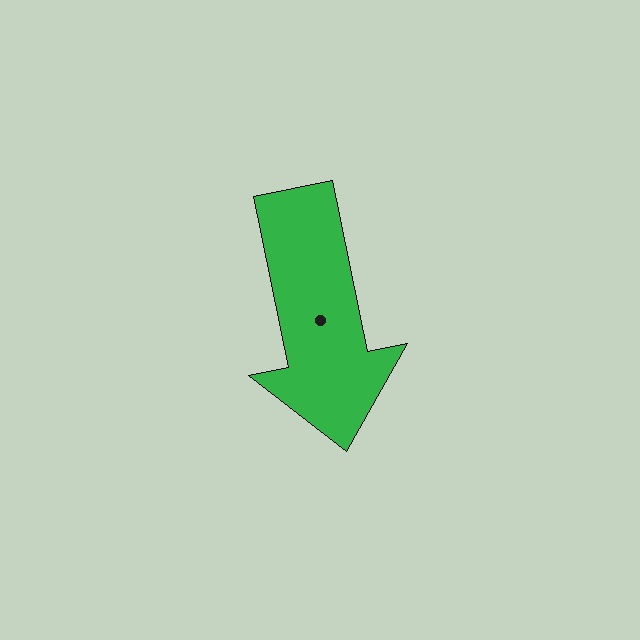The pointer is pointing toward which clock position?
Roughly 6 o'clock.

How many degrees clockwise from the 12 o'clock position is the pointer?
Approximately 169 degrees.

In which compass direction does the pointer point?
South.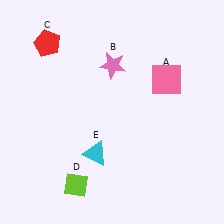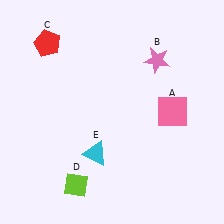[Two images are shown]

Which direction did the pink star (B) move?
The pink star (B) moved right.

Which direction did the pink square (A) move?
The pink square (A) moved down.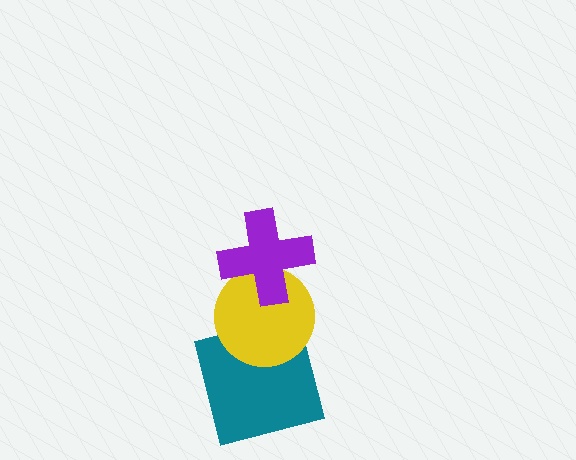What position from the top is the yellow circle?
The yellow circle is 2nd from the top.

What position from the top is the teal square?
The teal square is 3rd from the top.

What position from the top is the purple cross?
The purple cross is 1st from the top.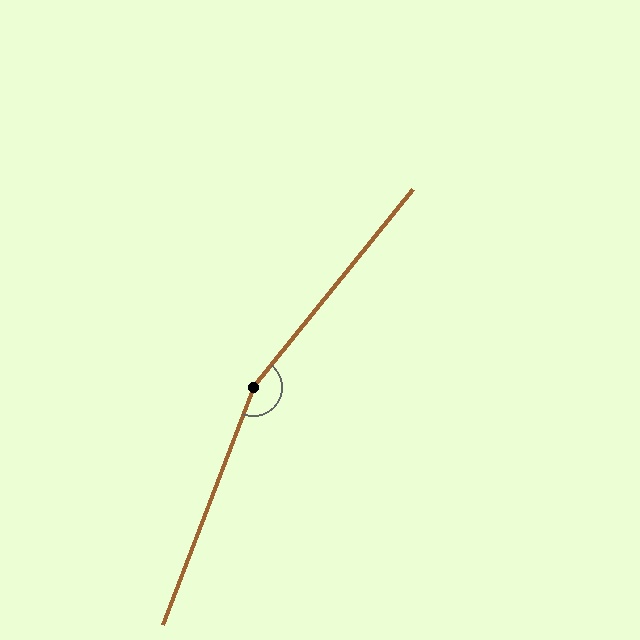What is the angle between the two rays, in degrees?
Approximately 162 degrees.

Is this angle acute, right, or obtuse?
It is obtuse.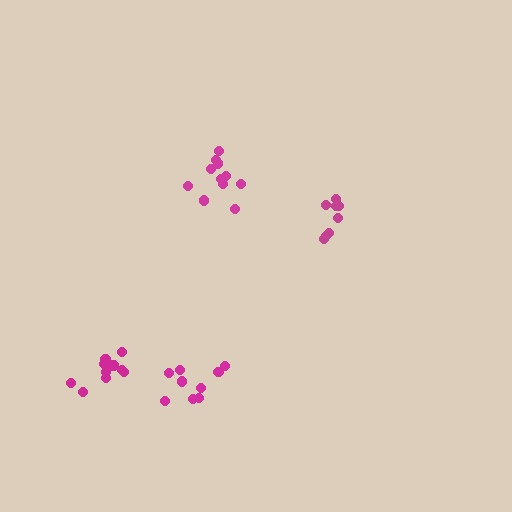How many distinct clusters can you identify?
There are 4 distinct clusters.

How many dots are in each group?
Group 1: 9 dots, Group 2: 11 dots, Group 3: 8 dots, Group 4: 10 dots (38 total).